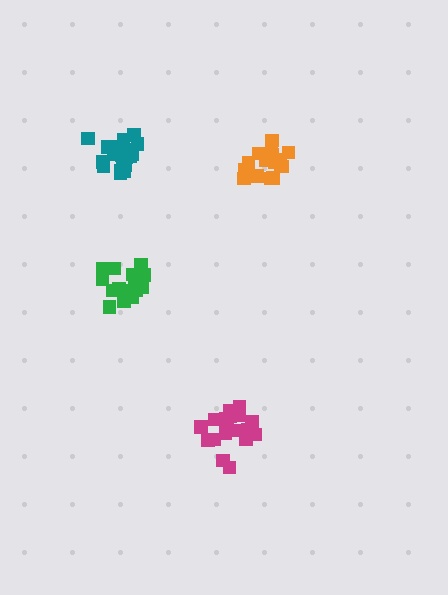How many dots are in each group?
Group 1: 19 dots, Group 2: 16 dots, Group 3: 20 dots, Group 4: 18 dots (73 total).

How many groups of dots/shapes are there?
There are 4 groups.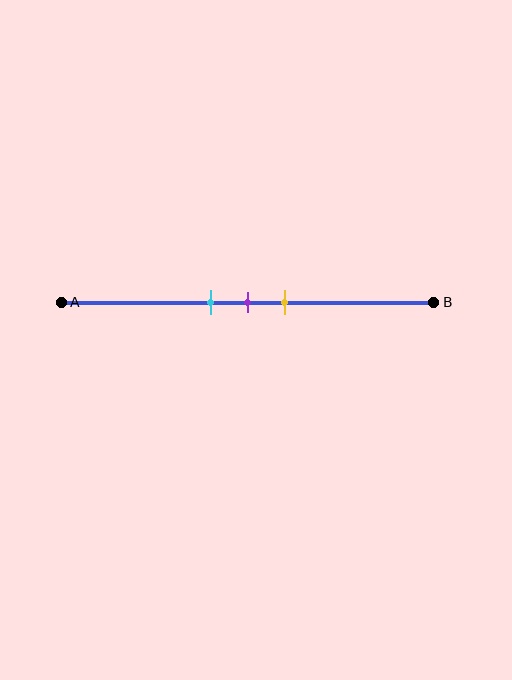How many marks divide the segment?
There are 3 marks dividing the segment.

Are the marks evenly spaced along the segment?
Yes, the marks are approximately evenly spaced.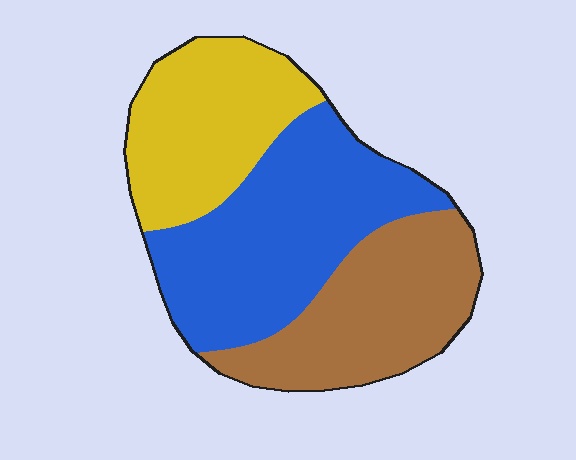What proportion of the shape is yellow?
Yellow takes up between a quarter and a half of the shape.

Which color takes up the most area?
Blue, at roughly 40%.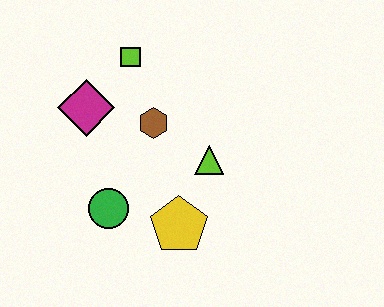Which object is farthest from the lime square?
The yellow pentagon is farthest from the lime square.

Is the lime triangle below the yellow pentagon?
No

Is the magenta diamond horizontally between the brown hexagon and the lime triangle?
No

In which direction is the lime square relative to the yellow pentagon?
The lime square is above the yellow pentagon.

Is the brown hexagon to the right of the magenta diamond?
Yes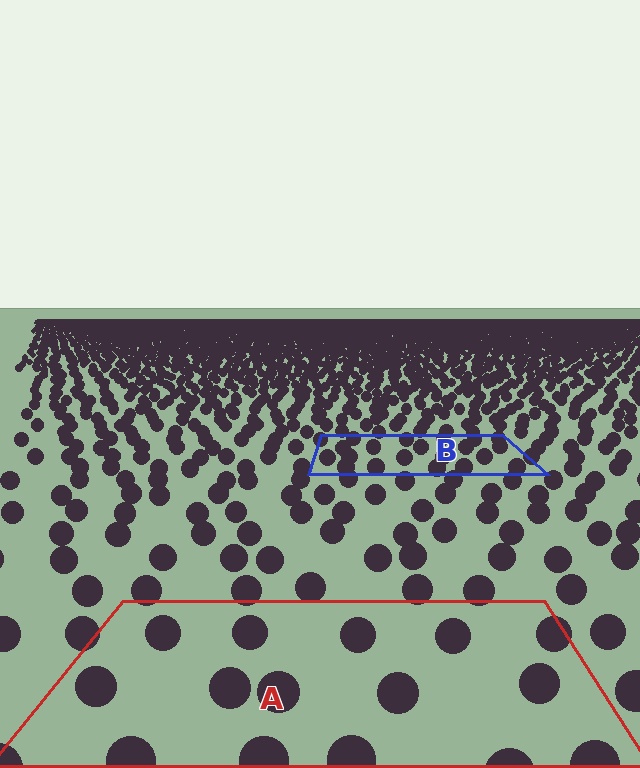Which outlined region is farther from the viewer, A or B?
Region B is farther from the viewer — the texture elements inside it appear smaller and more densely packed.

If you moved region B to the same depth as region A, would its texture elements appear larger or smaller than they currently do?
They would appear larger. At a closer depth, the same texture elements are projected at a bigger on-screen size.